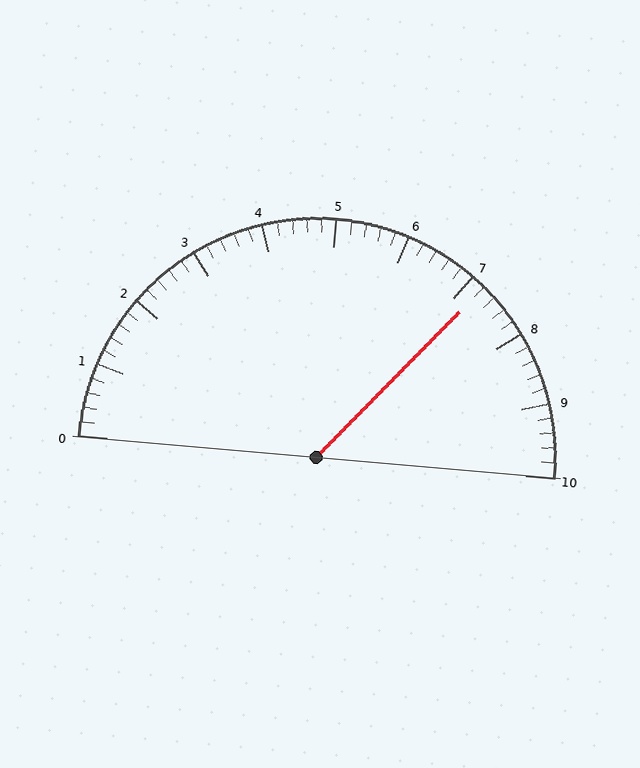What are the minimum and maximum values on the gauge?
The gauge ranges from 0 to 10.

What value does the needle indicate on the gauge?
The needle indicates approximately 7.2.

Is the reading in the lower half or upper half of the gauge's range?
The reading is in the upper half of the range (0 to 10).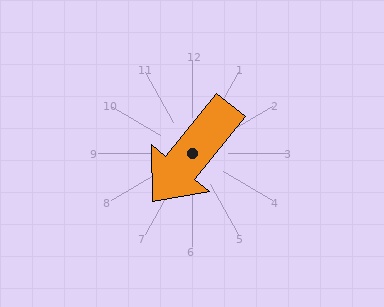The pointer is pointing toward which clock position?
Roughly 7 o'clock.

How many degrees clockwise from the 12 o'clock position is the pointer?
Approximately 219 degrees.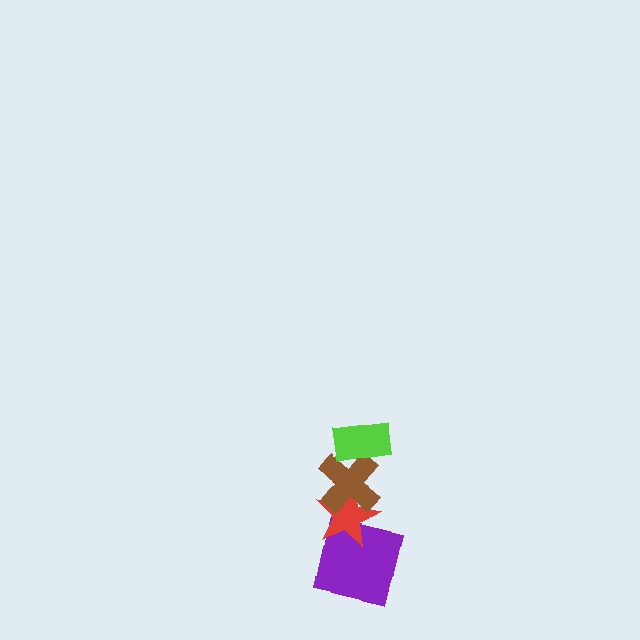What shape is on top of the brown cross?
The lime rectangle is on top of the brown cross.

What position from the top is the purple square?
The purple square is 4th from the top.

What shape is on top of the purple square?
The red star is on top of the purple square.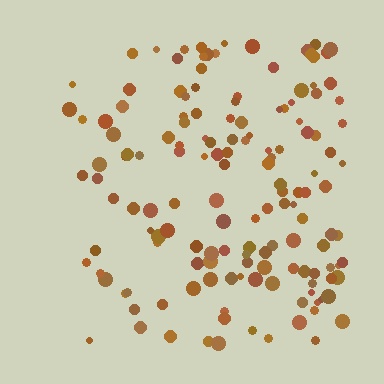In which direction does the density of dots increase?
From left to right, with the right side densest.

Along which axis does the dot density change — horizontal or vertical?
Horizontal.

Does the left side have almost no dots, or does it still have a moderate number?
Still a moderate number, just noticeably fewer than the right.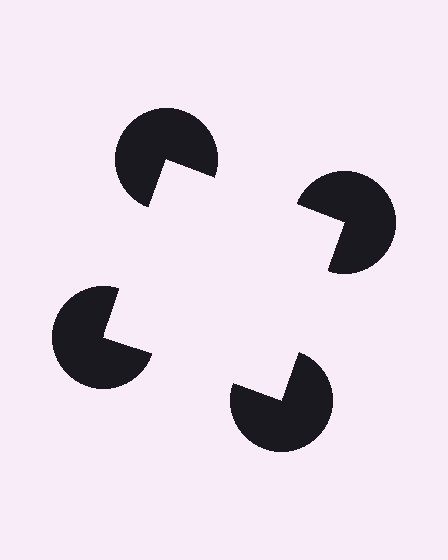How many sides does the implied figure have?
4 sides.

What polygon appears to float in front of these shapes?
An illusory square — its edges are inferred from the aligned wedge cuts in the pac-man discs, not physically drawn.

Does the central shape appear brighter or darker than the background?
It typically appears slightly brighter than the background, even though no actual brightness change is drawn.